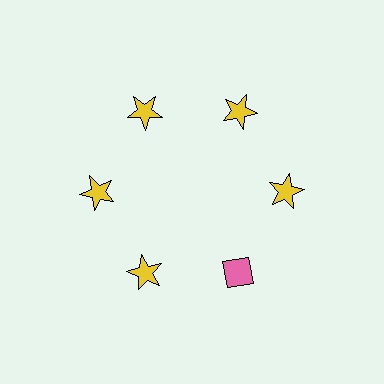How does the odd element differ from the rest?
It differs in both color (pink instead of yellow) and shape (diamond instead of star).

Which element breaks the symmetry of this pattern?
The pink diamond at roughly the 5 o'clock position breaks the symmetry. All other shapes are yellow stars.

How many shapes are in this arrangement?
There are 6 shapes arranged in a ring pattern.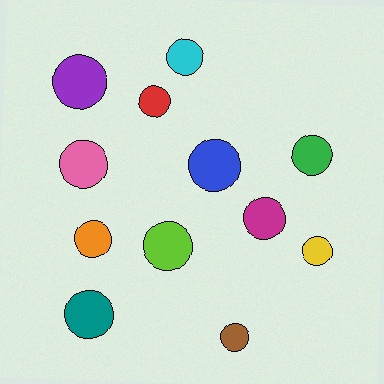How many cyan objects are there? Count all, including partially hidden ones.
There is 1 cyan object.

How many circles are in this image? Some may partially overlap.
There are 12 circles.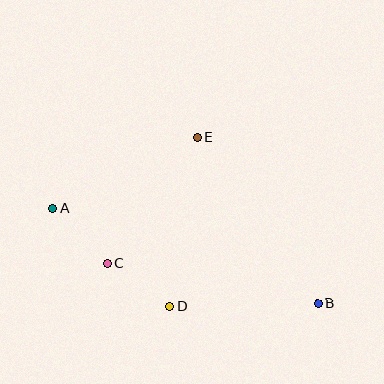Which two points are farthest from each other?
Points A and B are farthest from each other.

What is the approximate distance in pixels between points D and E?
The distance between D and E is approximately 172 pixels.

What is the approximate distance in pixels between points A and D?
The distance between A and D is approximately 152 pixels.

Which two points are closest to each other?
Points C and D are closest to each other.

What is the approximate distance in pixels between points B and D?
The distance between B and D is approximately 149 pixels.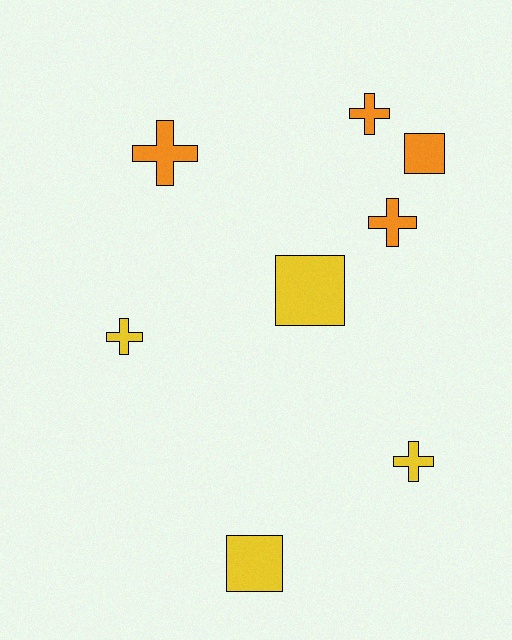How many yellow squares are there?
There are 2 yellow squares.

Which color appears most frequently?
Orange, with 4 objects.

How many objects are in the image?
There are 8 objects.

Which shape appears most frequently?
Cross, with 5 objects.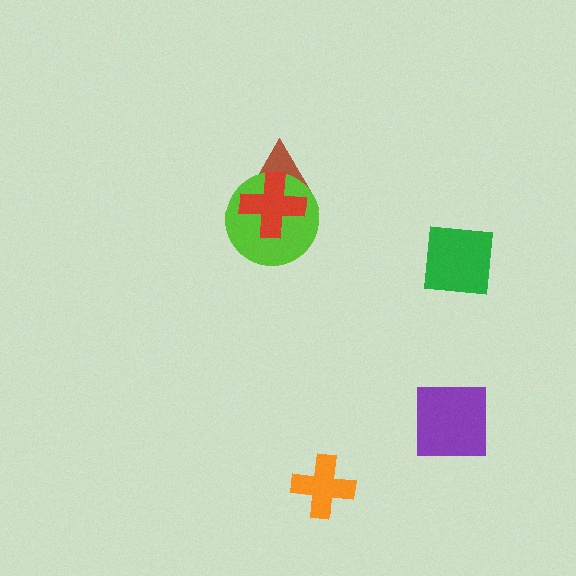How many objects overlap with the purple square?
0 objects overlap with the purple square.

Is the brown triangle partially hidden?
Yes, it is partially covered by another shape.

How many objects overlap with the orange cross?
0 objects overlap with the orange cross.